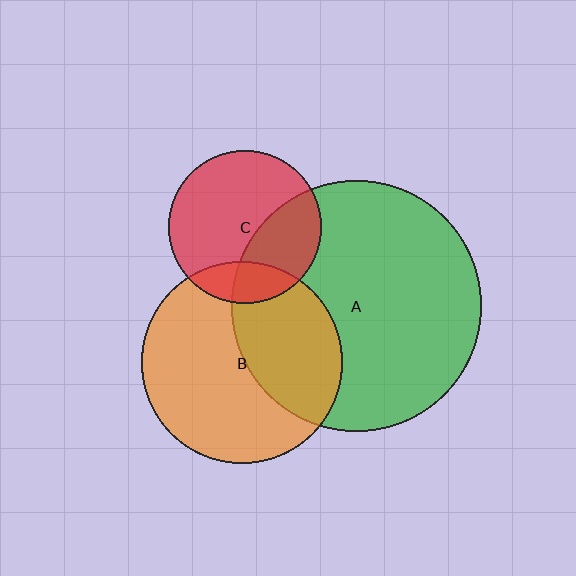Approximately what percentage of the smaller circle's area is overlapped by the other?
Approximately 20%.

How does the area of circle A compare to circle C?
Approximately 2.7 times.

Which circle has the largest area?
Circle A (green).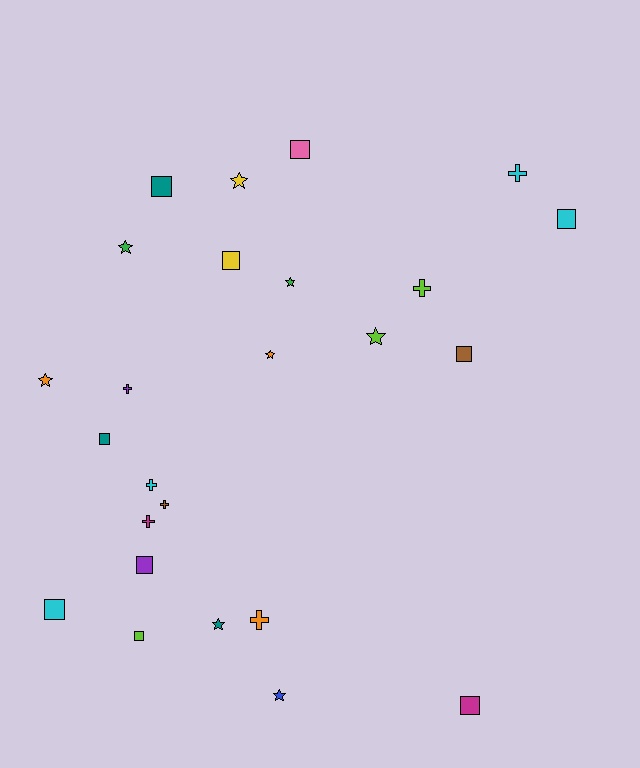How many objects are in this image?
There are 25 objects.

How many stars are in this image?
There are 8 stars.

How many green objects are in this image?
There are 2 green objects.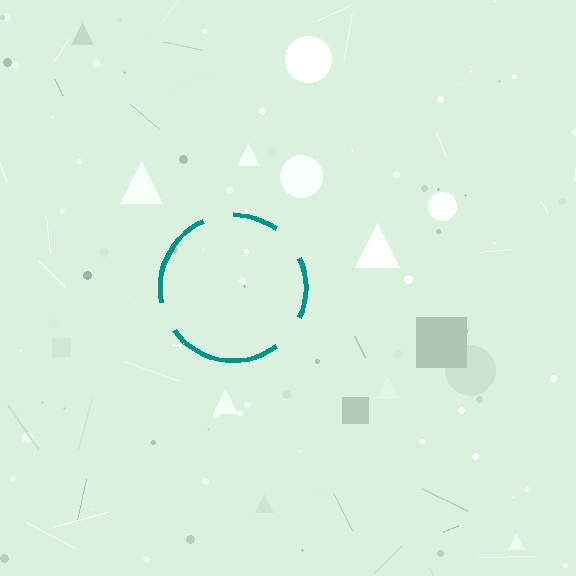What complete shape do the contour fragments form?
The contour fragments form a circle.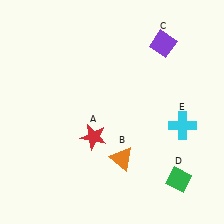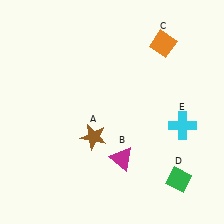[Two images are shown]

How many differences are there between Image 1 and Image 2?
There are 3 differences between the two images.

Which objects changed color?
A changed from red to brown. B changed from orange to magenta. C changed from purple to orange.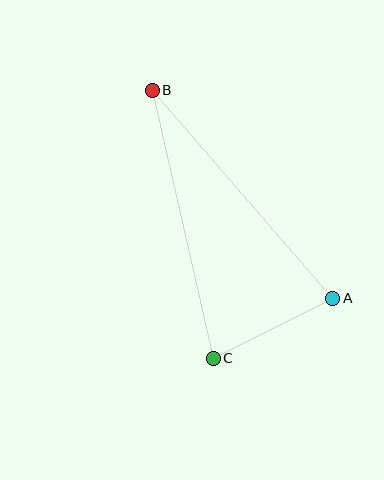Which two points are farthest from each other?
Points A and B are farthest from each other.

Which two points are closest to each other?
Points A and C are closest to each other.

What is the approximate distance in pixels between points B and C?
The distance between B and C is approximately 275 pixels.